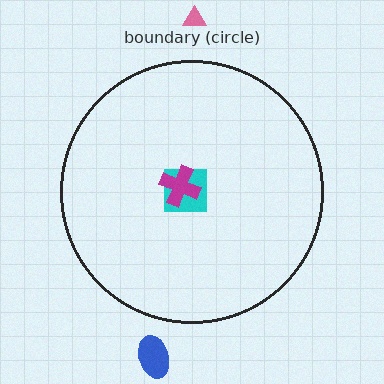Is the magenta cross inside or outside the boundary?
Inside.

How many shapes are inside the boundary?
2 inside, 2 outside.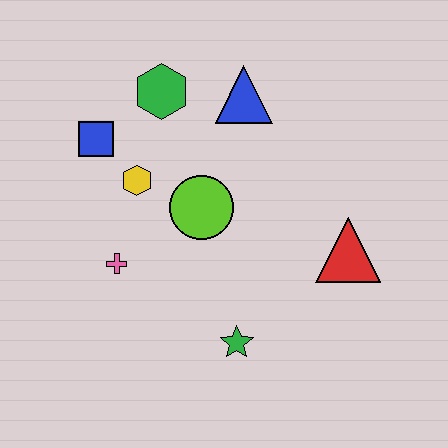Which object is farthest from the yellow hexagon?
The red triangle is farthest from the yellow hexagon.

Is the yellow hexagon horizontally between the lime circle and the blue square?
Yes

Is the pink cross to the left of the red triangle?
Yes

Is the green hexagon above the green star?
Yes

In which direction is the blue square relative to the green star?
The blue square is above the green star.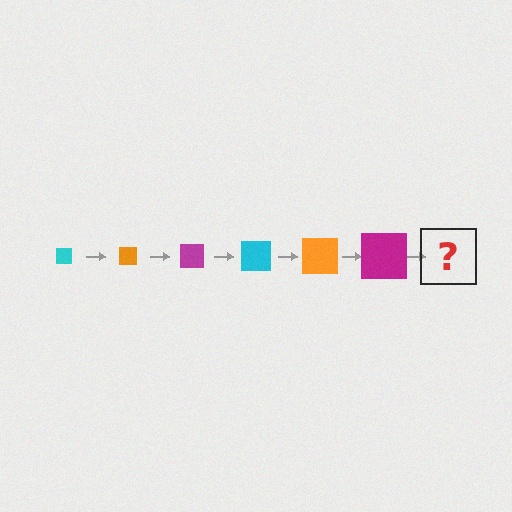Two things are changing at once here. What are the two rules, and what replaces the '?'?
The two rules are that the square grows larger each step and the color cycles through cyan, orange, and magenta. The '?' should be a cyan square, larger than the previous one.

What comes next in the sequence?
The next element should be a cyan square, larger than the previous one.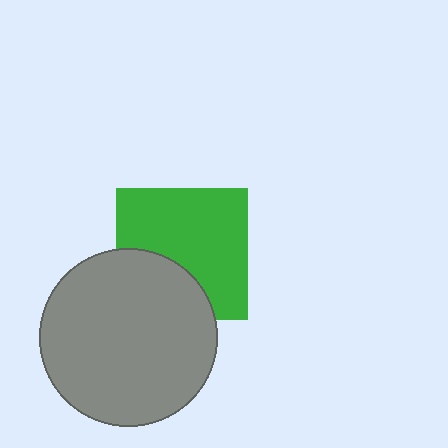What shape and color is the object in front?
The object in front is a gray circle.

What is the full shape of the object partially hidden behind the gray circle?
The partially hidden object is a green square.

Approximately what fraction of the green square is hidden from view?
Roughly 32% of the green square is hidden behind the gray circle.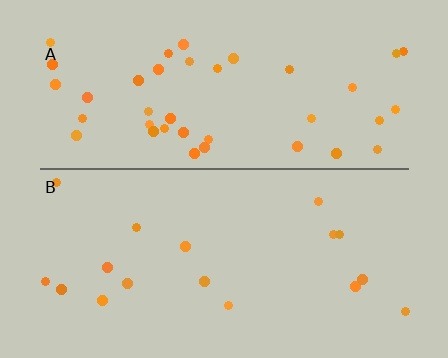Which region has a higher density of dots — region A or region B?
A (the top).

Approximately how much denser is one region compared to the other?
Approximately 2.3× — region A over region B.